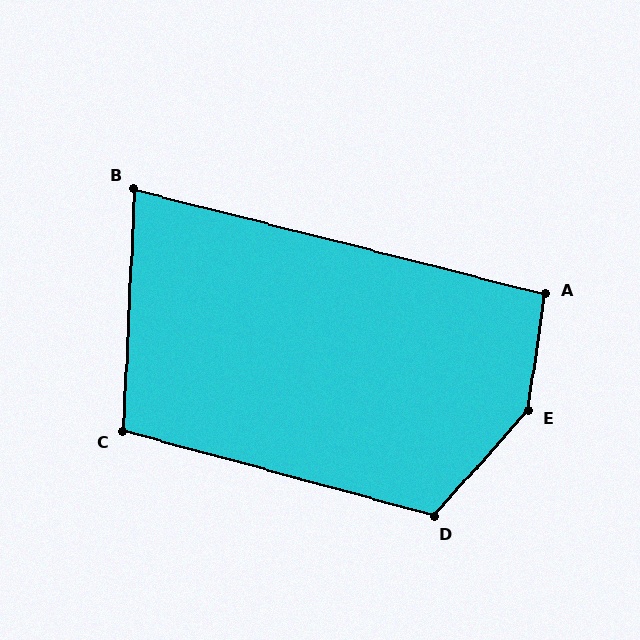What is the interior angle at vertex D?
Approximately 116 degrees (obtuse).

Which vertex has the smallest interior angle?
B, at approximately 79 degrees.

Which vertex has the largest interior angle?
E, at approximately 147 degrees.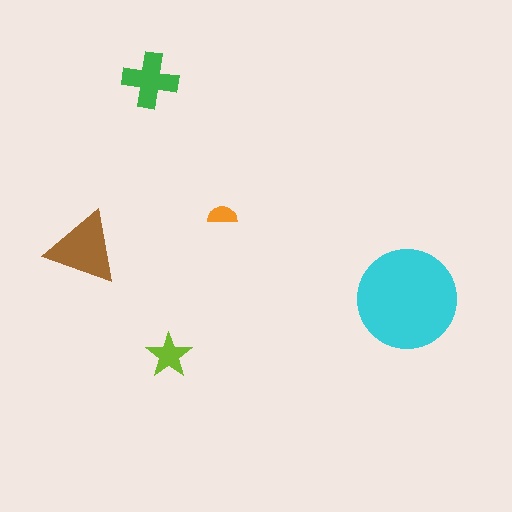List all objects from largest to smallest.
The cyan circle, the brown triangle, the green cross, the lime star, the orange semicircle.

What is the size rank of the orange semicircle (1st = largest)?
5th.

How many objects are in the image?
There are 5 objects in the image.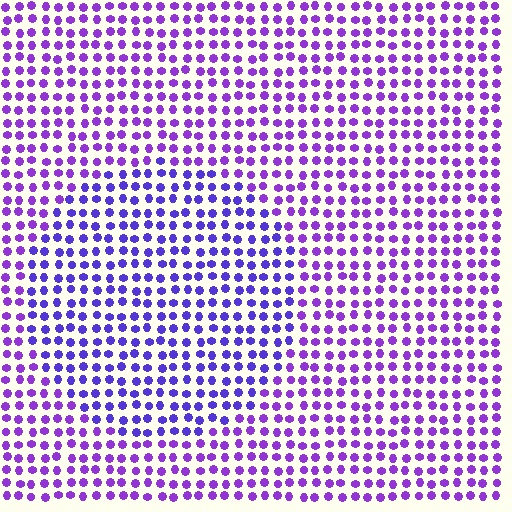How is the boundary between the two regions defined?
The boundary is defined purely by a slight shift in hue (about 23 degrees). Spacing, size, and orientation are identical on both sides.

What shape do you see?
I see a circle.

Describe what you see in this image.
The image is filled with small purple elements in a uniform arrangement. A circle-shaped region is visible where the elements are tinted to a slightly different hue, forming a subtle color boundary.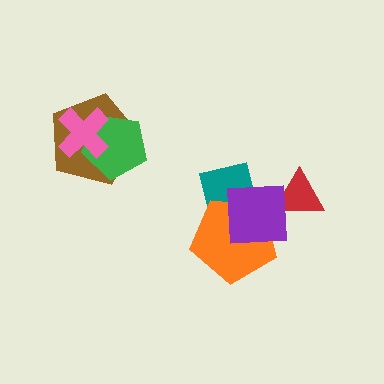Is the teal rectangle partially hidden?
Yes, it is partially covered by another shape.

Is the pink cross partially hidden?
No, no other shape covers it.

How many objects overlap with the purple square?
3 objects overlap with the purple square.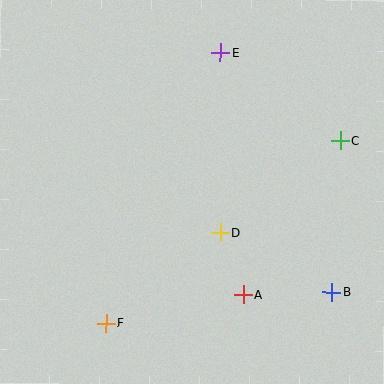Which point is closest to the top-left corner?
Point E is closest to the top-left corner.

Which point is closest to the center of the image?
Point D at (220, 233) is closest to the center.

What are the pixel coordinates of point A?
Point A is at (243, 295).